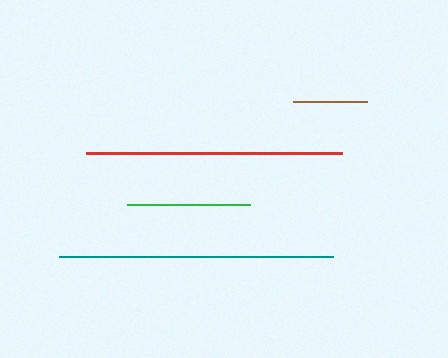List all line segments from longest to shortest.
From longest to shortest: teal, red, green, brown.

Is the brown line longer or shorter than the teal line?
The teal line is longer than the brown line.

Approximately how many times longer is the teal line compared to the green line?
The teal line is approximately 2.2 times the length of the green line.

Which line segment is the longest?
The teal line is the longest at approximately 274 pixels.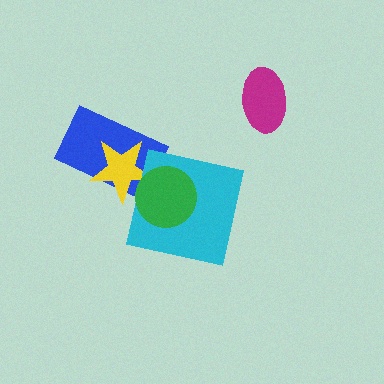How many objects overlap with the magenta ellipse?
0 objects overlap with the magenta ellipse.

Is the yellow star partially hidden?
Yes, it is partially covered by another shape.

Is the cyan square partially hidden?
Yes, it is partially covered by another shape.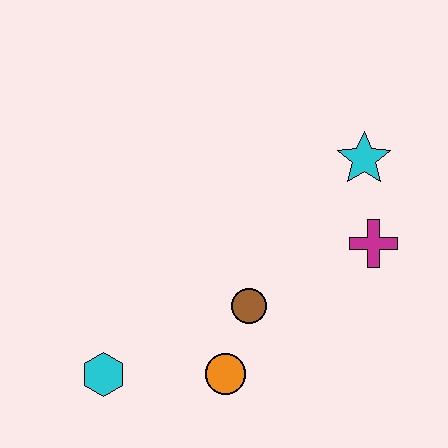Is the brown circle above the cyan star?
No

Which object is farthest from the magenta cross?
The cyan hexagon is farthest from the magenta cross.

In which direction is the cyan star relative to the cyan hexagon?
The cyan star is to the right of the cyan hexagon.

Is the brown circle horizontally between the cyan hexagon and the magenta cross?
Yes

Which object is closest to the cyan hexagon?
The orange circle is closest to the cyan hexagon.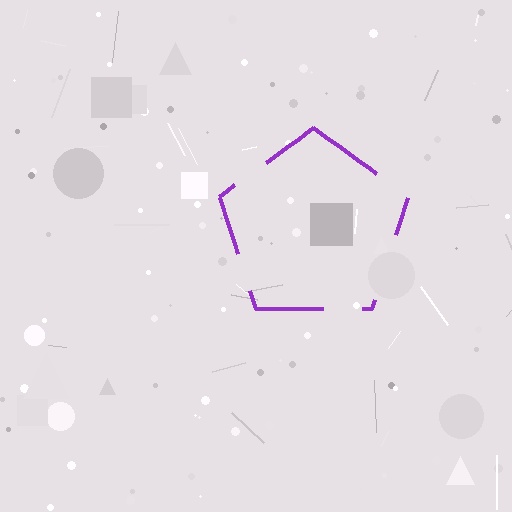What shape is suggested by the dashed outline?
The dashed outline suggests a pentagon.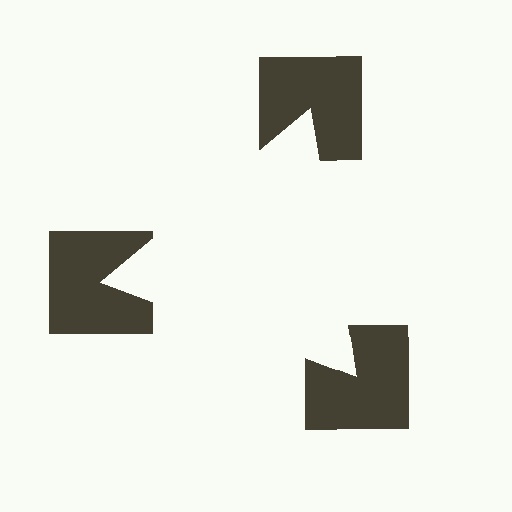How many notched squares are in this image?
There are 3 — one at each vertex of the illusory triangle.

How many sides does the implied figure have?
3 sides.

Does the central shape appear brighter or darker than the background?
It typically appears slightly brighter than the background, even though no actual brightness change is drawn.